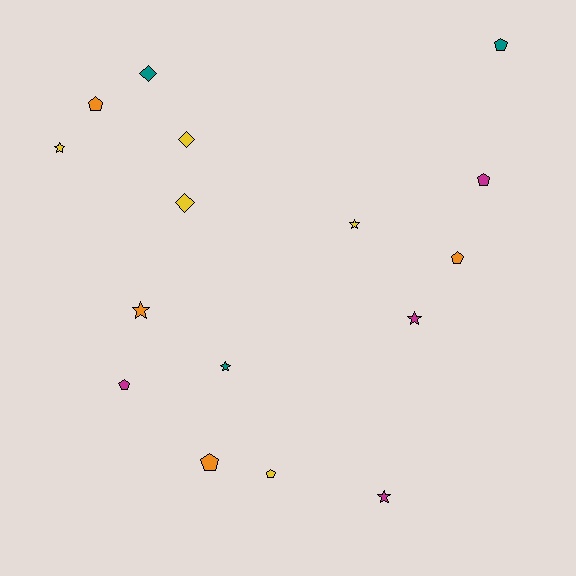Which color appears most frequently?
Yellow, with 5 objects.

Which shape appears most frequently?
Pentagon, with 7 objects.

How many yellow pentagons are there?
There is 1 yellow pentagon.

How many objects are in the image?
There are 16 objects.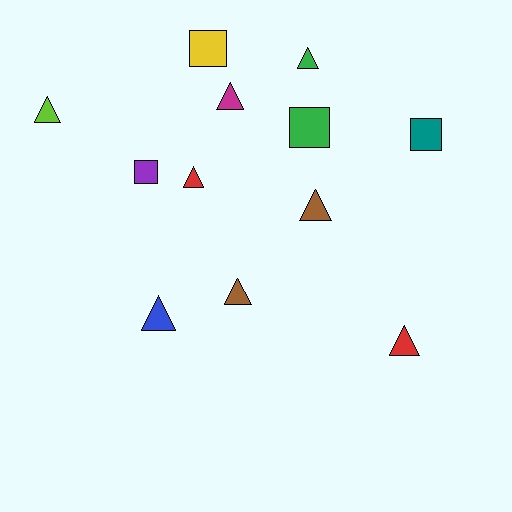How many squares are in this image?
There are 4 squares.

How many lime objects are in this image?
There is 1 lime object.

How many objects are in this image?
There are 12 objects.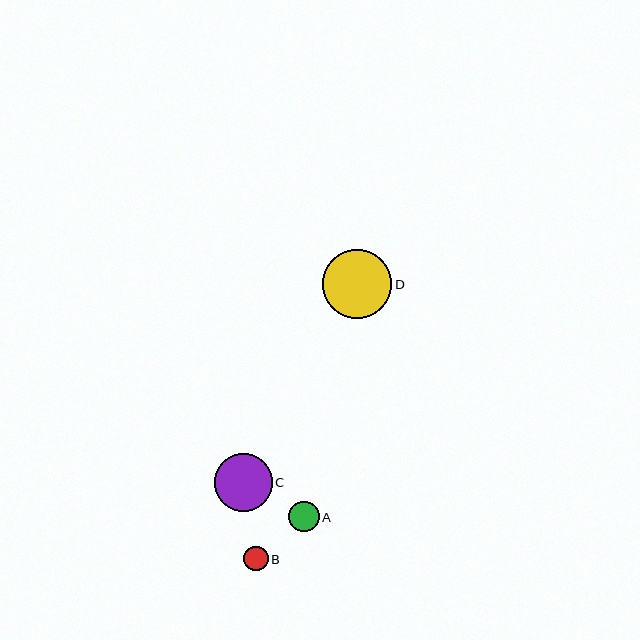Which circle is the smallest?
Circle B is the smallest with a size of approximately 24 pixels.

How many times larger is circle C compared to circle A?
Circle C is approximately 1.9 times the size of circle A.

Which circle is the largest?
Circle D is the largest with a size of approximately 69 pixels.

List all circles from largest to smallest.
From largest to smallest: D, C, A, B.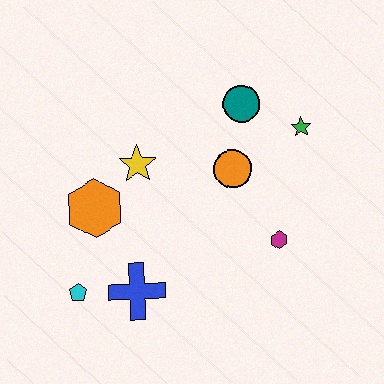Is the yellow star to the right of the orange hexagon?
Yes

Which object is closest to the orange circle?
The teal circle is closest to the orange circle.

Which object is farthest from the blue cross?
The green star is farthest from the blue cross.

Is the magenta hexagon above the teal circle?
No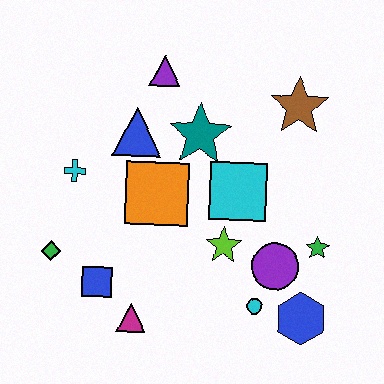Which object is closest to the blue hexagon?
The cyan circle is closest to the blue hexagon.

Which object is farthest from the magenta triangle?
The brown star is farthest from the magenta triangle.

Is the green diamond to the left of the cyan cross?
Yes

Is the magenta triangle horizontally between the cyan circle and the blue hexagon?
No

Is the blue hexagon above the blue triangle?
No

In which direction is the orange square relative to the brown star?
The orange square is to the left of the brown star.